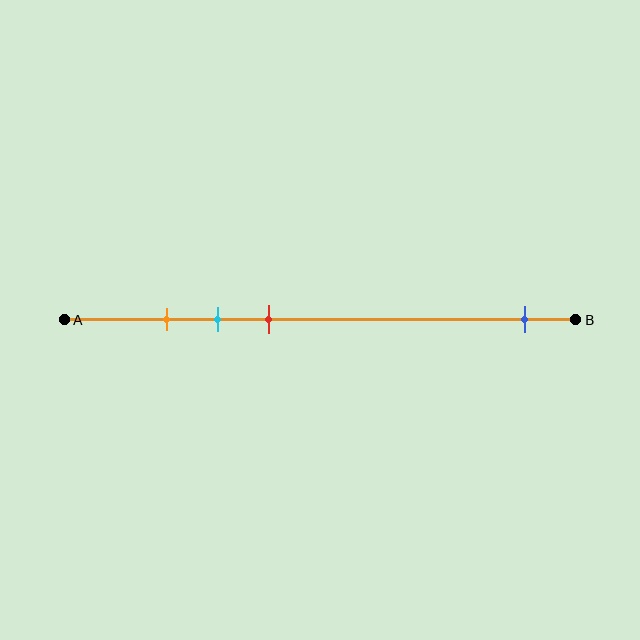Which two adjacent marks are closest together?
The orange and cyan marks are the closest adjacent pair.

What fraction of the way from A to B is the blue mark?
The blue mark is approximately 90% (0.9) of the way from A to B.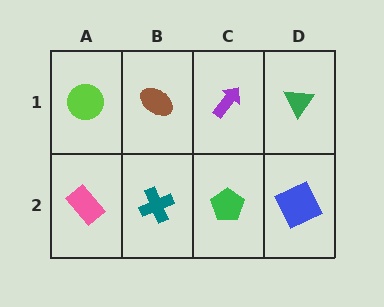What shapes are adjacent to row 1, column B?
A teal cross (row 2, column B), a lime circle (row 1, column A), a purple arrow (row 1, column C).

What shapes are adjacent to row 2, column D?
A green triangle (row 1, column D), a green pentagon (row 2, column C).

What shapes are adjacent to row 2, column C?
A purple arrow (row 1, column C), a teal cross (row 2, column B), a blue square (row 2, column D).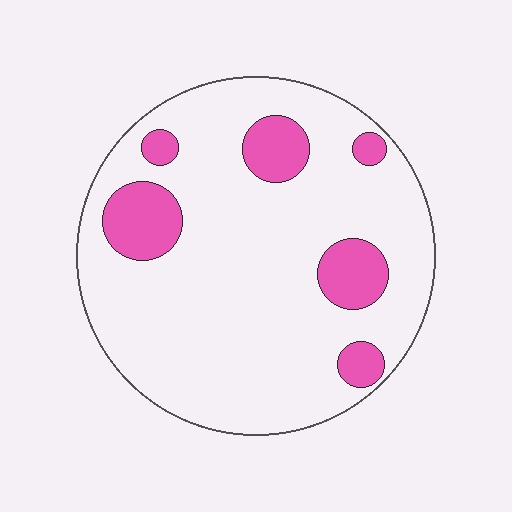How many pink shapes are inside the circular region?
6.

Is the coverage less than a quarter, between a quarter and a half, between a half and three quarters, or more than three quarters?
Less than a quarter.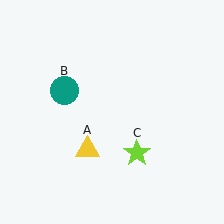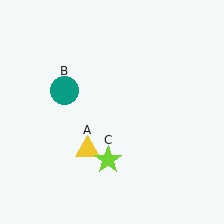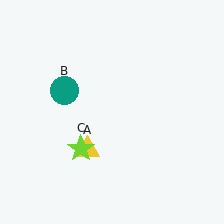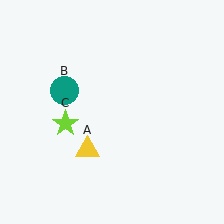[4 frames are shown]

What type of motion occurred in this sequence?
The lime star (object C) rotated clockwise around the center of the scene.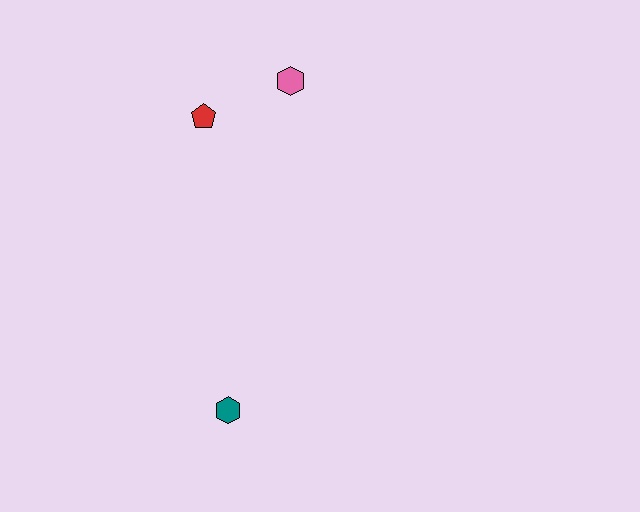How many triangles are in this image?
There are no triangles.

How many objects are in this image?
There are 3 objects.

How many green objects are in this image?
There are no green objects.